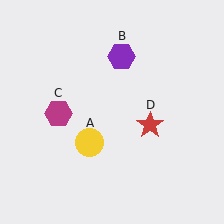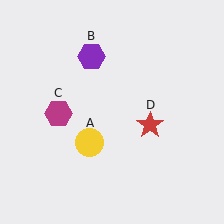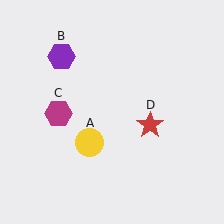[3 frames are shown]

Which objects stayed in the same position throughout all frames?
Yellow circle (object A) and magenta hexagon (object C) and red star (object D) remained stationary.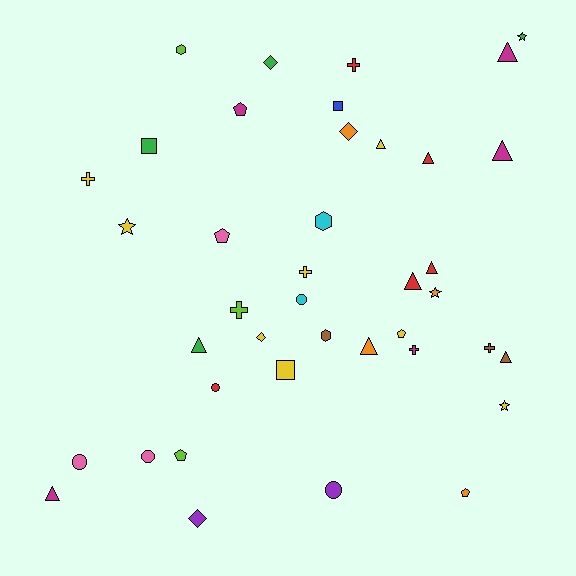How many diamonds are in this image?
There are 4 diamonds.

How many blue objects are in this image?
There is 1 blue object.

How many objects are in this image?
There are 40 objects.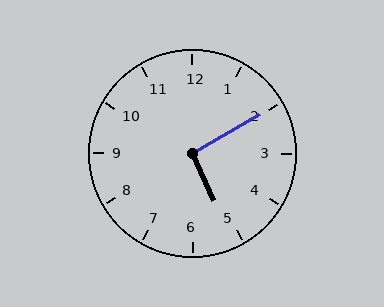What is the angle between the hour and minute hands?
Approximately 95 degrees.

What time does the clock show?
5:10.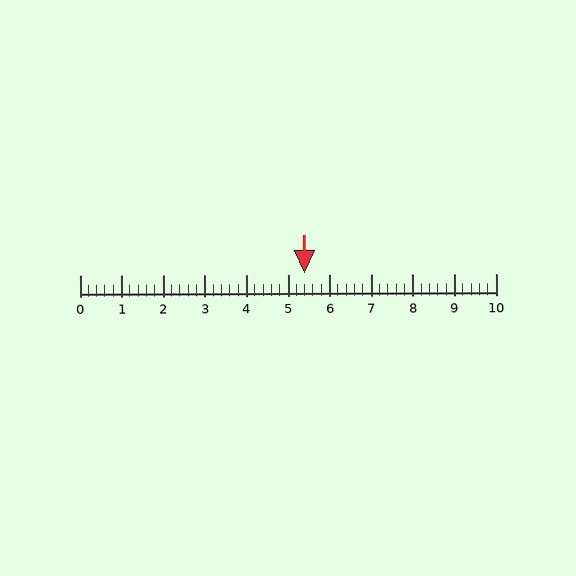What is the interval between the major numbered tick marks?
The major tick marks are spaced 1 units apart.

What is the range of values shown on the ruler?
The ruler shows values from 0 to 10.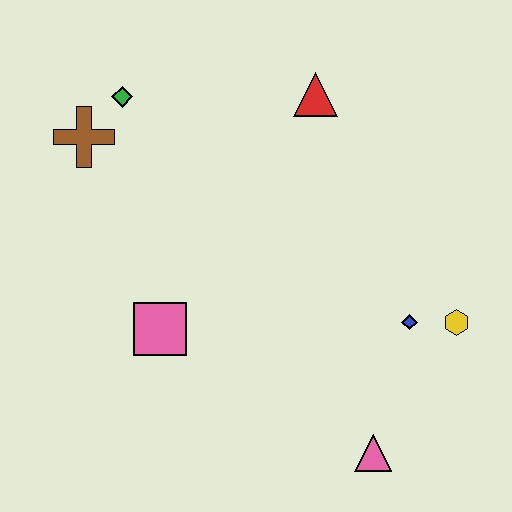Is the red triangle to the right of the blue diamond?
No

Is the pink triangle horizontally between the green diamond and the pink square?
No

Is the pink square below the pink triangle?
No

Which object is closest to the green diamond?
The brown cross is closest to the green diamond.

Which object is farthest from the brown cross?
The pink triangle is farthest from the brown cross.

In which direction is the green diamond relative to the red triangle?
The green diamond is to the left of the red triangle.